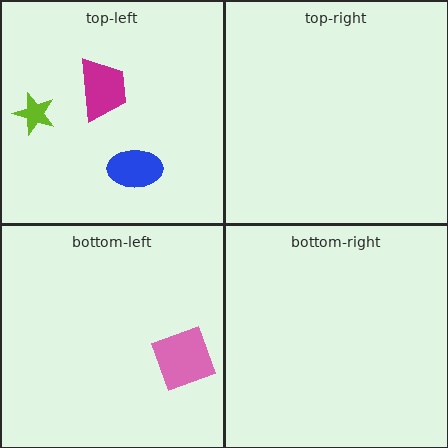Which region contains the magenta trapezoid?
The top-left region.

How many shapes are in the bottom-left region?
1.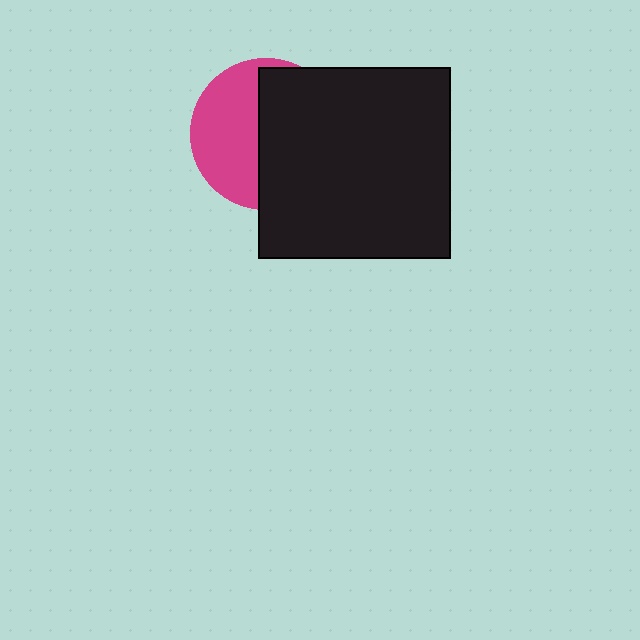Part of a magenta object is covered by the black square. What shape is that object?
It is a circle.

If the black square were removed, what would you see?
You would see the complete magenta circle.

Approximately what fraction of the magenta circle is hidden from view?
Roughly 55% of the magenta circle is hidden behind the black square.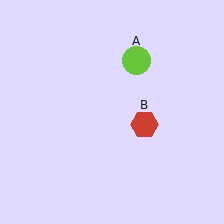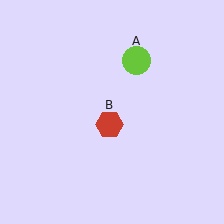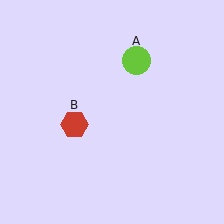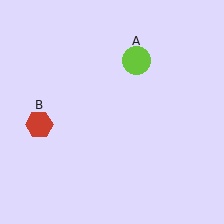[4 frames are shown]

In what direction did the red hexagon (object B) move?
The red hexagon (object B) moved left.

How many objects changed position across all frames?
1 object changed position: red hexagon (object B).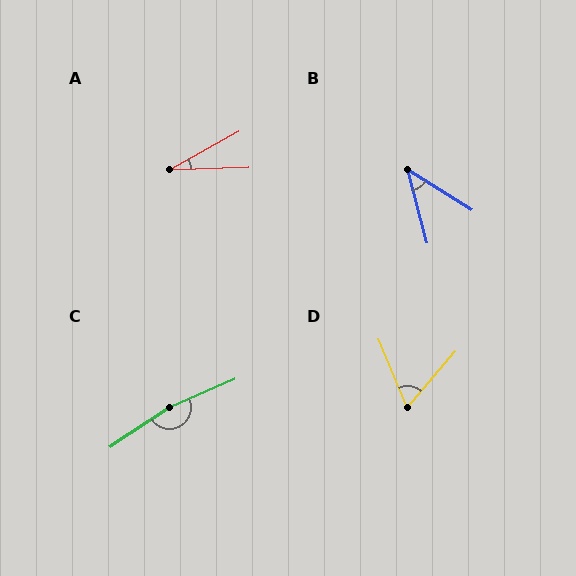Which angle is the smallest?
A, at approximately 28 degrees.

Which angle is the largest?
C, at approximately 170 degrees.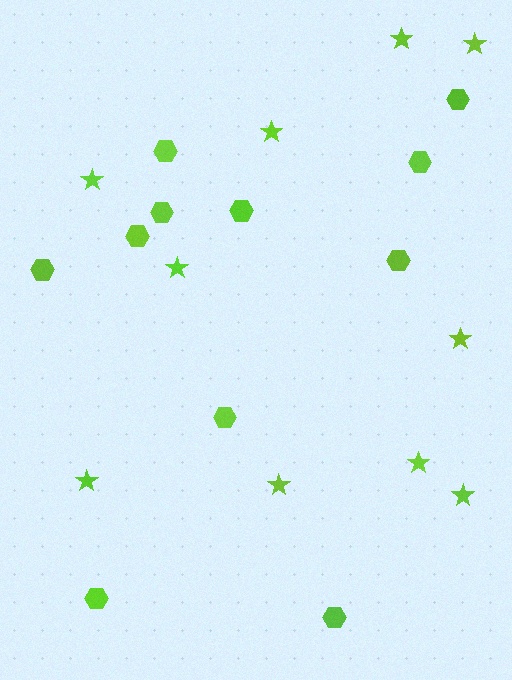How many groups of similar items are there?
There are 2 groups: one group of hexagons (11) and one group of stars (10).